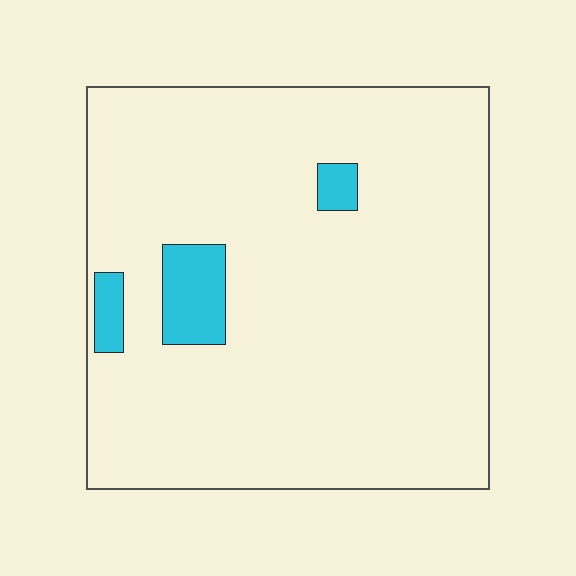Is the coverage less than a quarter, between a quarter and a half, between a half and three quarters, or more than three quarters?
Less than a quarter.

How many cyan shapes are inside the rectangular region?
3.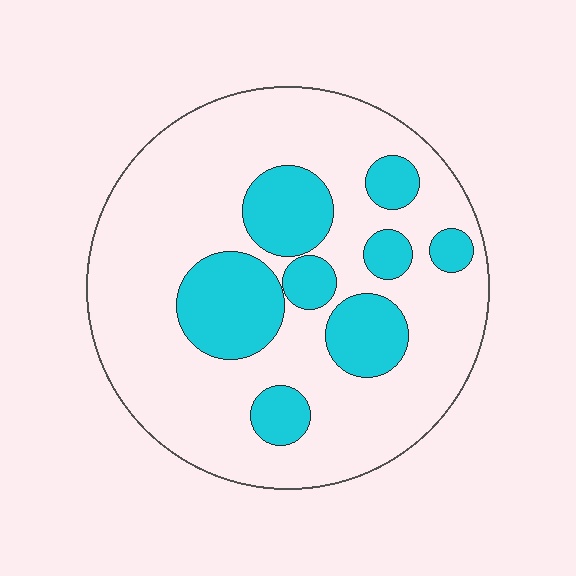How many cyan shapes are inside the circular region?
8.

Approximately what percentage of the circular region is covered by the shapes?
Approximately 25%.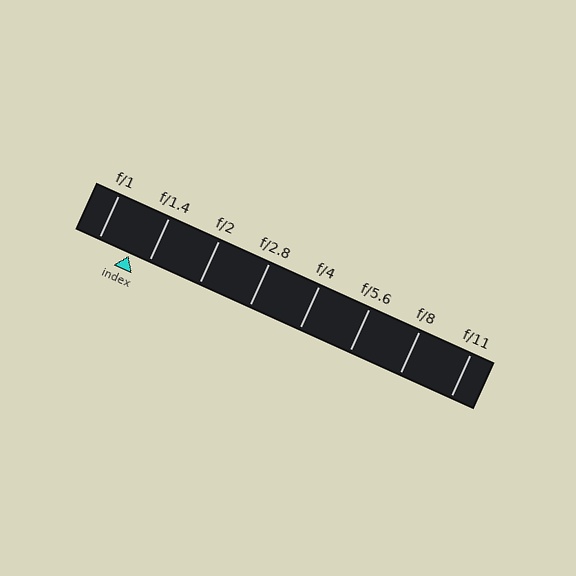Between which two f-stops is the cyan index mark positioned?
The index mark is between f/1 and f/1.4.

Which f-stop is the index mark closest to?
The index mark is closest to f/1.4.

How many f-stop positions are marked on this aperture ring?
There are 8 f-stop positions marked.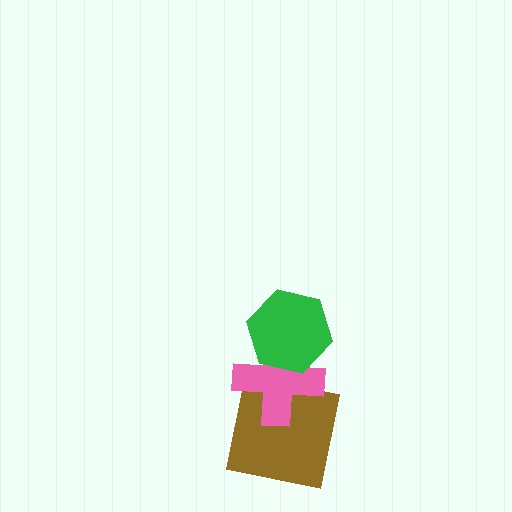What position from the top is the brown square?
The brown square is 3rd from the top.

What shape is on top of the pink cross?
The green hexagon is on top of the pink cross.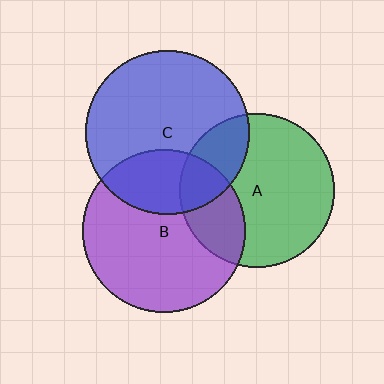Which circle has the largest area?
Circle C (blue).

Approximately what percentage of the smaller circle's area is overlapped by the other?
Approximately 25%.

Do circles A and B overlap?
Yes.